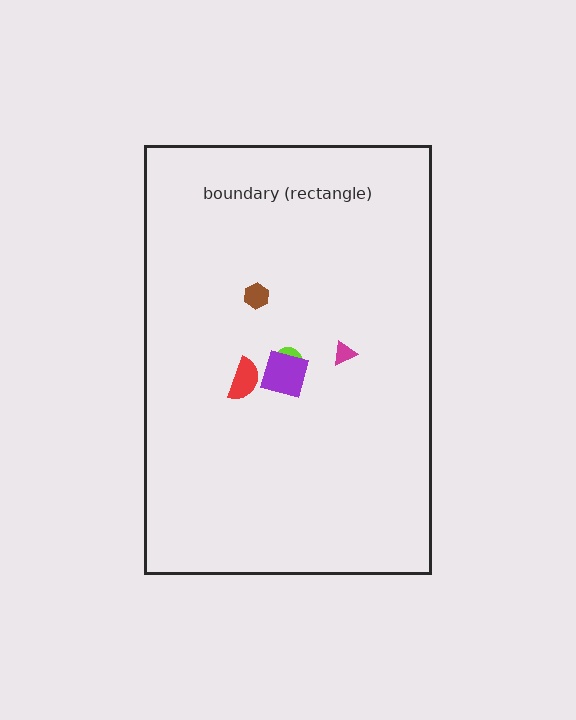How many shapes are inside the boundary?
5 inside, 0 outside.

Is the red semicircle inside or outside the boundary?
Inside.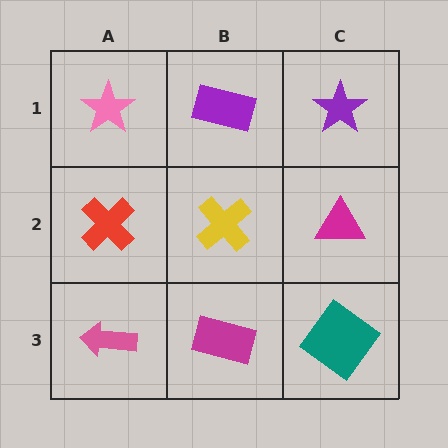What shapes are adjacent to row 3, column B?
A yellow cross (row 2, column B), a pink arrow (row 3, column A), a teal diamond (row 3, column C).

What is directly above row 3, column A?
A red cross.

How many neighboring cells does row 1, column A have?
2.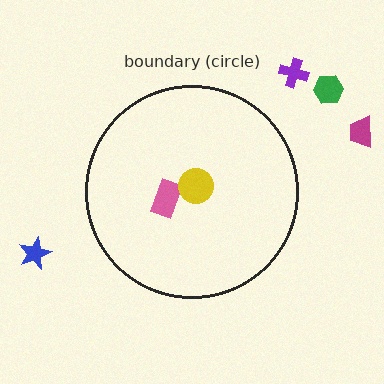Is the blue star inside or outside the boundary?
Outside.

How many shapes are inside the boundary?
2 inside, 4 outside.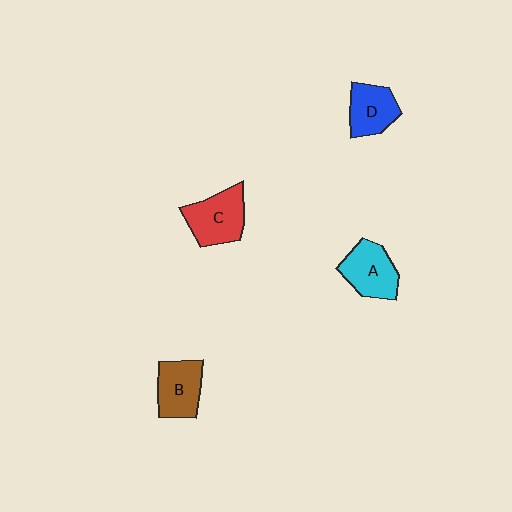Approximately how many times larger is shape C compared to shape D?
Approximately 1.2 times.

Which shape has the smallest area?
Shape D (blue).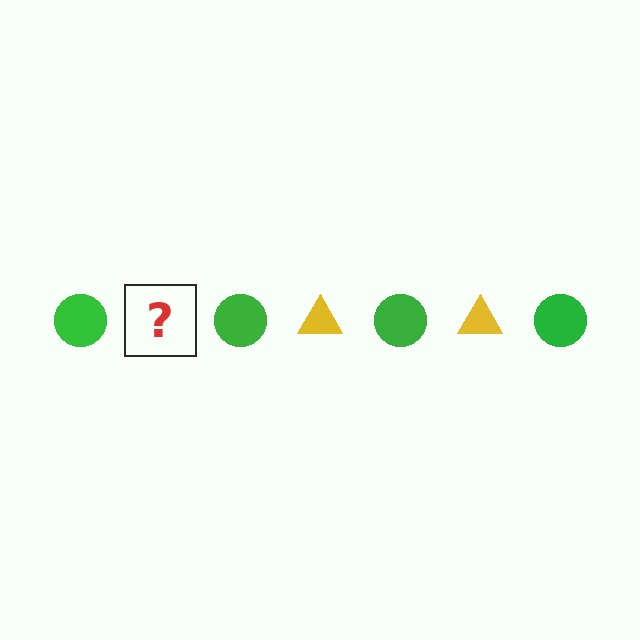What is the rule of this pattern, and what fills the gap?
The rule is that the pattern alternates between green circle and yellow triangle. The gap should be filled with a yellow triangle.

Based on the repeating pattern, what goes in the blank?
The blank should be a yellow triangle.